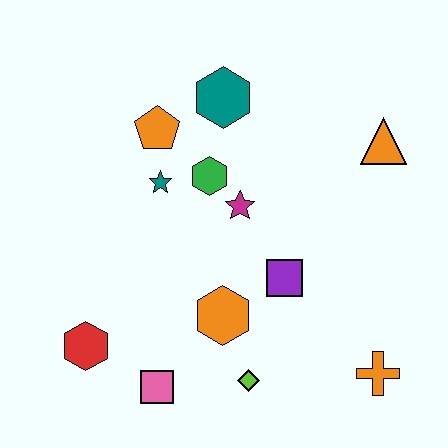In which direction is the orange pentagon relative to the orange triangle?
The orange pentagon is to the left of the orange triangle.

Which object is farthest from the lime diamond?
The teal hexagon is farthest from the lime diamond.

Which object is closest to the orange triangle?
The magenta star is closest to the orange triangle.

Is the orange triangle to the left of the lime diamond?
No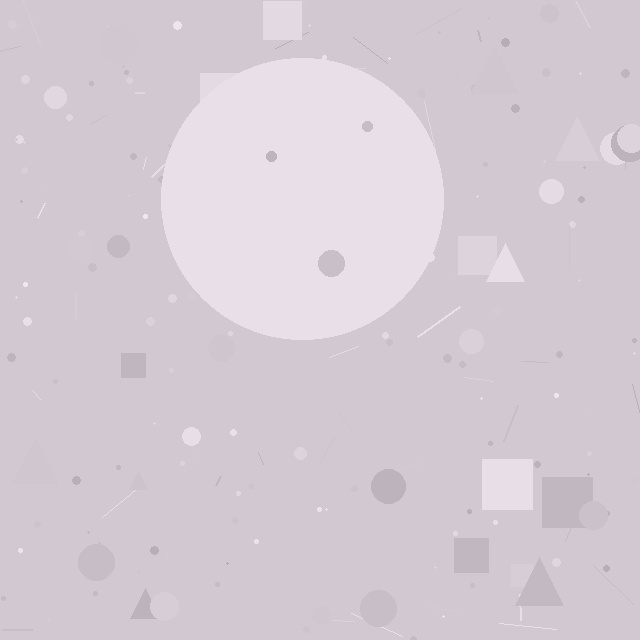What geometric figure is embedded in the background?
A circle is embedded in the background.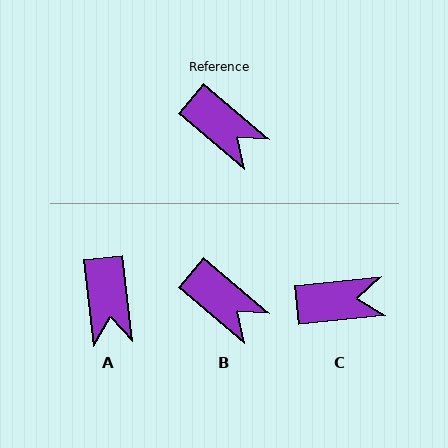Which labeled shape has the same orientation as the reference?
B.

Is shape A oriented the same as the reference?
No, it is off by about 43 degrees.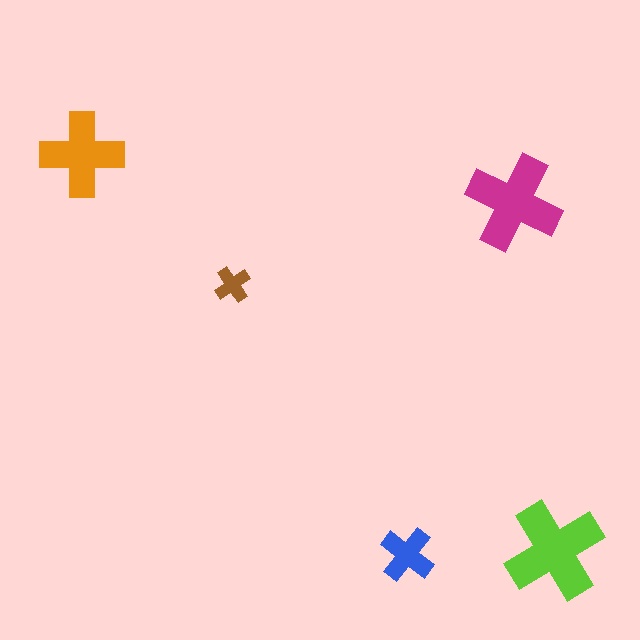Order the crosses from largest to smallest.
the lime one, the magenta one, the orange one, the blue one, the brown one.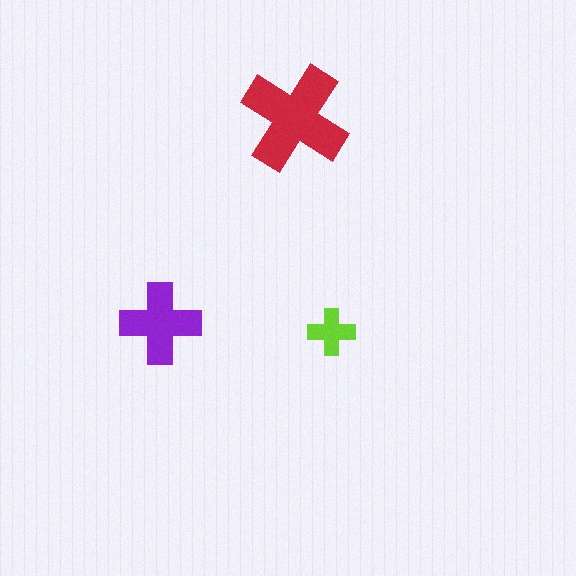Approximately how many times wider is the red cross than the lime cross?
About 2.5 times wider.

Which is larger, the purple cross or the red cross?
The red one.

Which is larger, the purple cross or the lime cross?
The purple one.